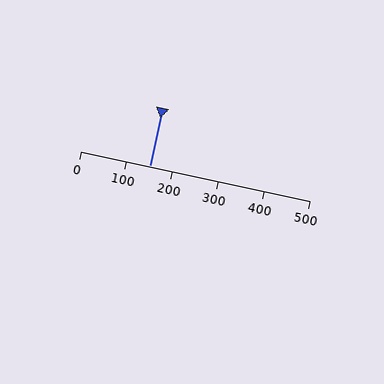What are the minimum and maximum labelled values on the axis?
The axis runs from 0 to 500.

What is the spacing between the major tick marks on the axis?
The major ticks are spaced 100 apart.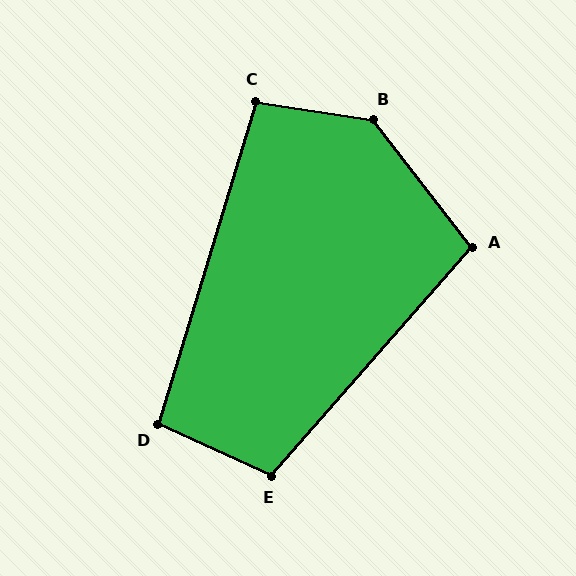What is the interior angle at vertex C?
Approximately 98 degrees (obtuse).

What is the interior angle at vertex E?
Approximately 107 degrees (obtuse).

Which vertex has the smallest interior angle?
D, at approximately 98 degrees.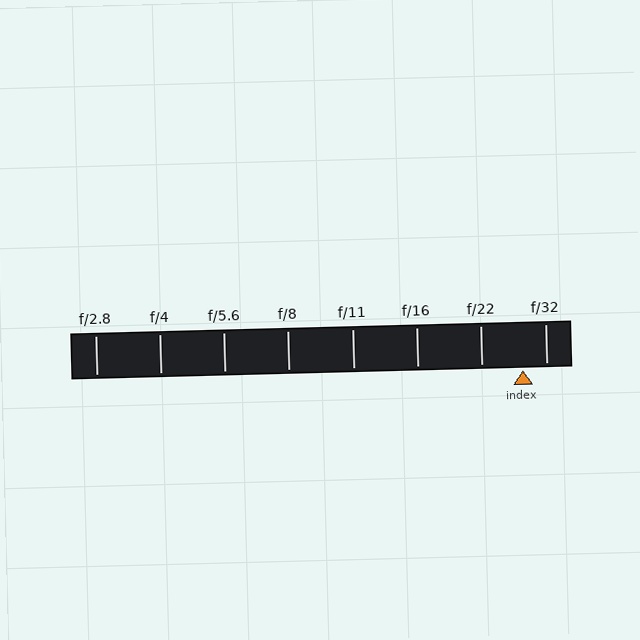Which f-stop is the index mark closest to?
The index mark is closest to f/32.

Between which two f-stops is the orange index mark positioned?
The index mark is between f/22 and f/32.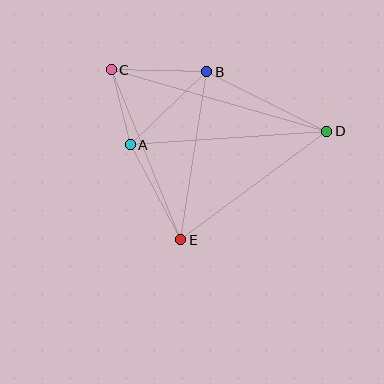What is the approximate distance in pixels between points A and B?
The distance between A and B is approximately 106 pixels.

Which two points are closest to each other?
Points A and C are closest to each other.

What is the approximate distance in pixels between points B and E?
The distance between B and E is approximately 170 pixels.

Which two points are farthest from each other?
Points C and D are farthest from each other.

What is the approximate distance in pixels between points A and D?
The distance between A and D is approximately 197 pixels.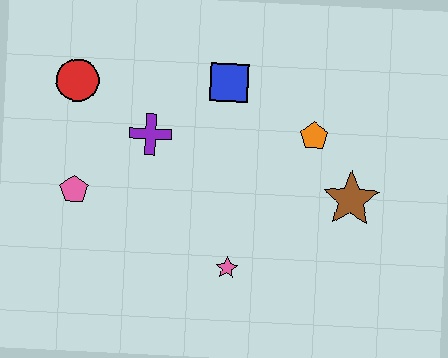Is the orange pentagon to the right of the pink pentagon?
Yes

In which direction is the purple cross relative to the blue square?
The purple cross is to the left of the blue square.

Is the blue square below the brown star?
No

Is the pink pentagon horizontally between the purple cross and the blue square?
No